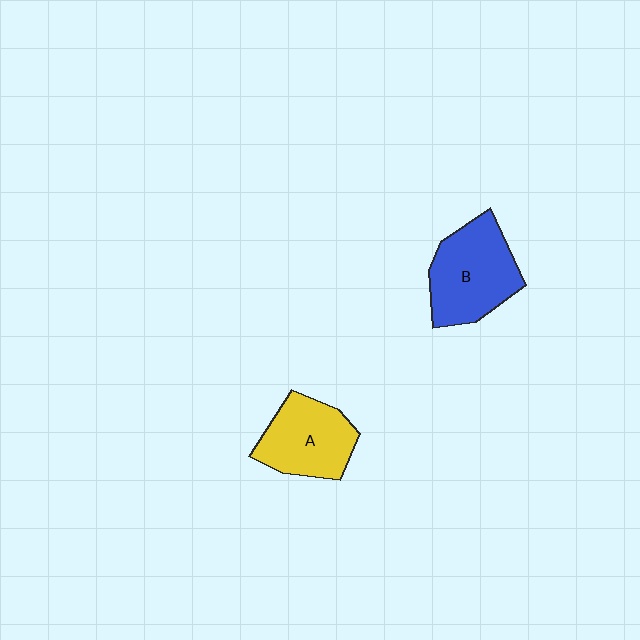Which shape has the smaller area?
Shape A (yellow).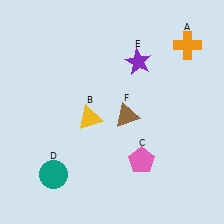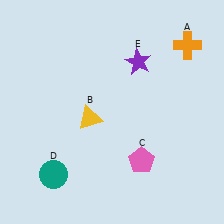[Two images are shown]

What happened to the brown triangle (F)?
The brown triangle (F) was removed in Image 2. It was in the bottom-right area of Image 1.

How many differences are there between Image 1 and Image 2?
There is 1 difference between the two images.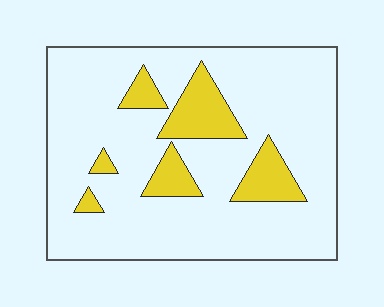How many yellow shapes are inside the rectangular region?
6.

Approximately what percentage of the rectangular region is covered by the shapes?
Approximately 15%.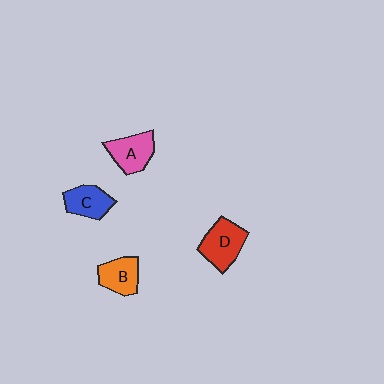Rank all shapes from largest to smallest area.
From largest to smallest: D (red), A (pink), B (orange), C (blue).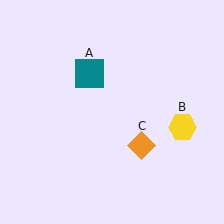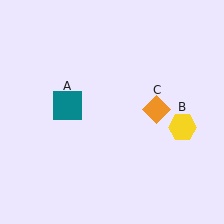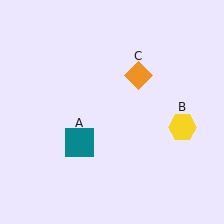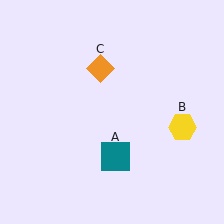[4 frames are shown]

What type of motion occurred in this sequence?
The teal square (object A), orange diamond (object C) rotated counterclockwise around the center of the scene.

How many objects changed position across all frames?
2 objects changed position: teal square (object A), orange diamond (object C).